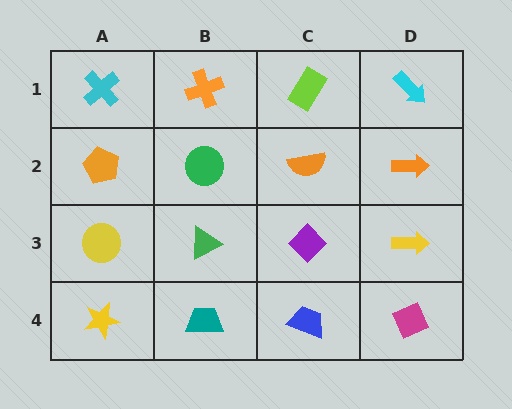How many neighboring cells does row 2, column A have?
3.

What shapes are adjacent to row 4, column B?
A green triangle (row 3, column B), a yellow star (row 4, column A), a blue trapezoid (row 4, column C).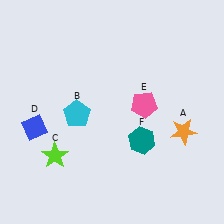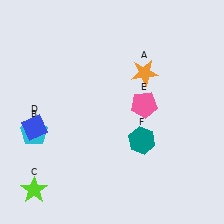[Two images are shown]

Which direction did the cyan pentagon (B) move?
The cyan pentagon (B) moved left.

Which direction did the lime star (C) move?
The lime star (C) moved down.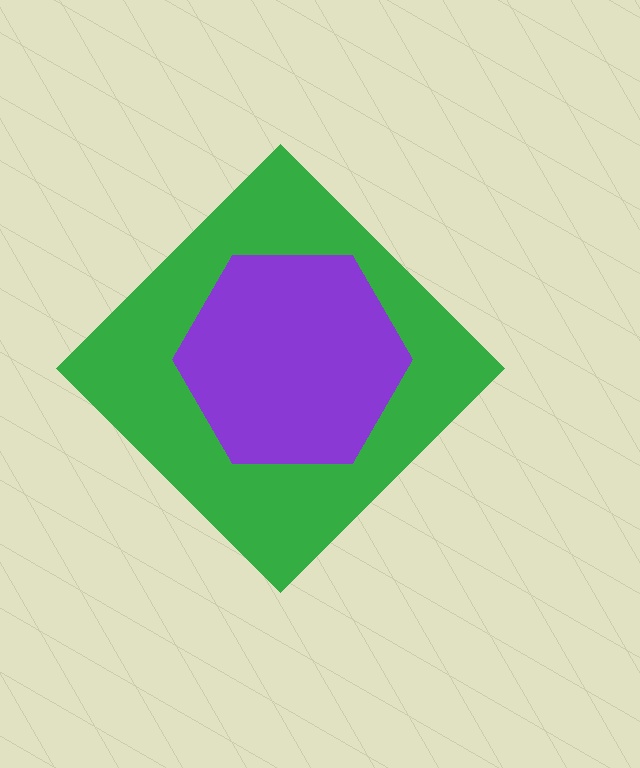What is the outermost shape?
The green diamond.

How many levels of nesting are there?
2.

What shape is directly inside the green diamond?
The purple hexagon.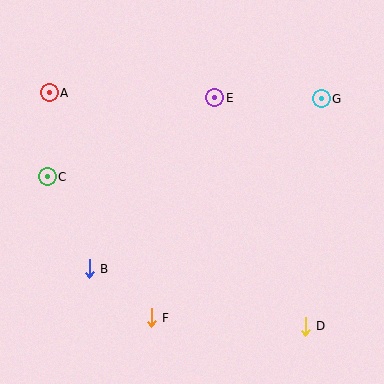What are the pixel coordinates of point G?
Point G is at (321, 99).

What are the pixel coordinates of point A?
Point A is at (49, 93).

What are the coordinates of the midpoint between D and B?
The midpoint between D and B is at (197, 297).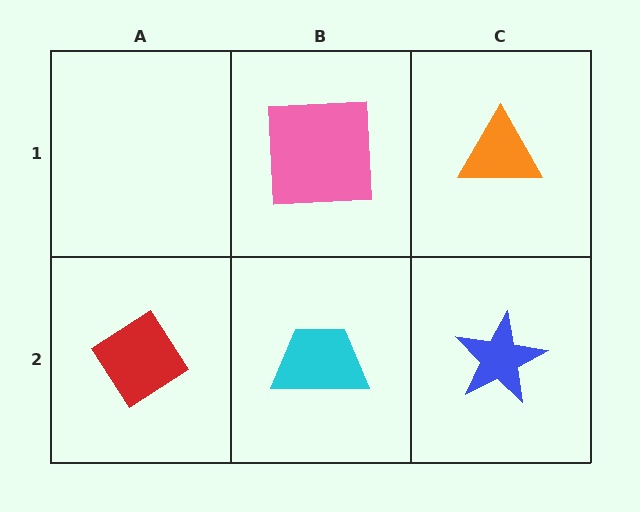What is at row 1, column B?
A pink square.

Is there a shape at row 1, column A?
No, that cell is empty.